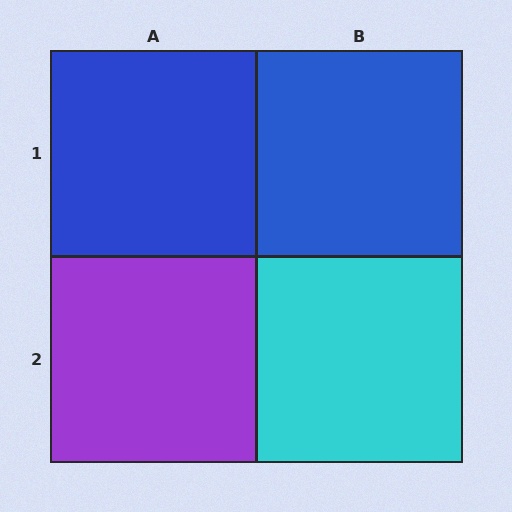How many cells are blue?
2 cells are blue.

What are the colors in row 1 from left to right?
Blue, blue.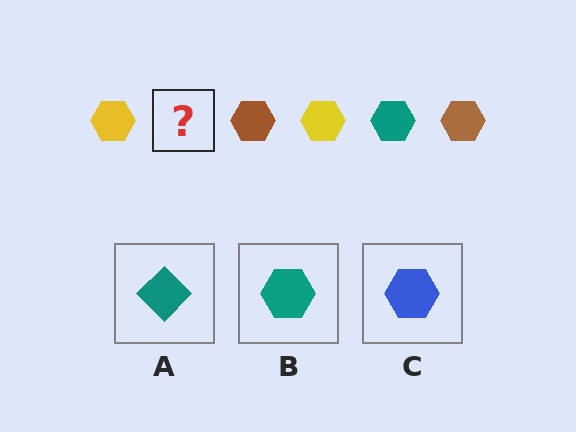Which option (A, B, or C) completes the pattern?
B.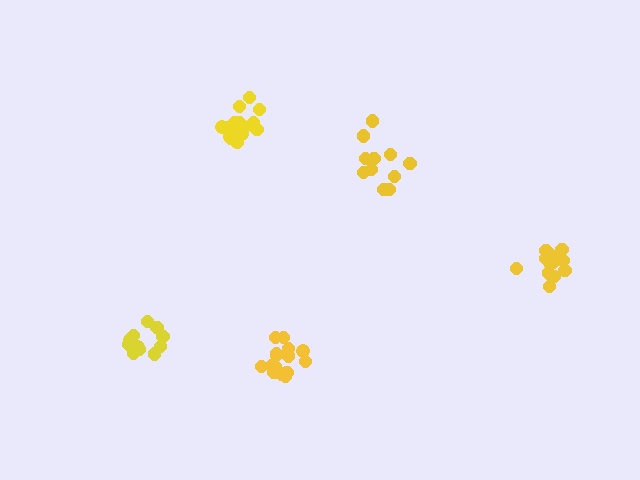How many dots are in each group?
Group 1: 14 dots, Group 2: 16 dots, Group 3: 11 dots, Group 4: 16 dots, Group 5: 11 dots (68 total).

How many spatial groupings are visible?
There are 5 spatial groupings.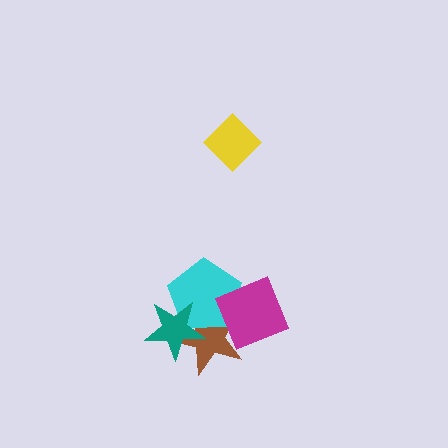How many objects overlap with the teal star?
2 objects overlap with the teal star.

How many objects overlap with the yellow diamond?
0 objects overlap with the yellow diamond.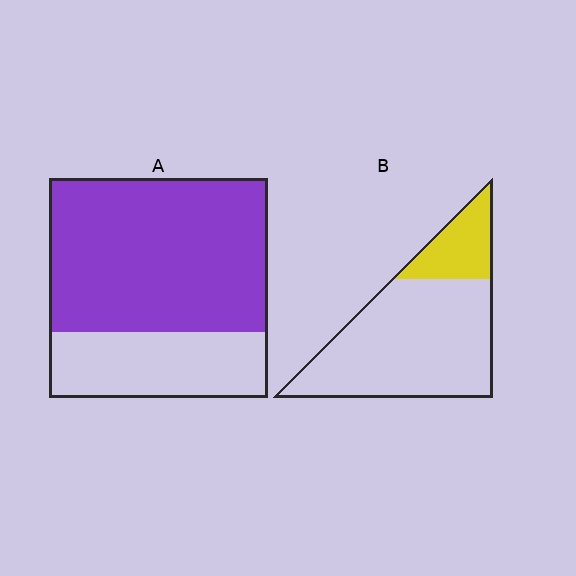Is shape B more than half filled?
No.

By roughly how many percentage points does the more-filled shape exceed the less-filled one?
By roughly 50 percentage points (A over B).